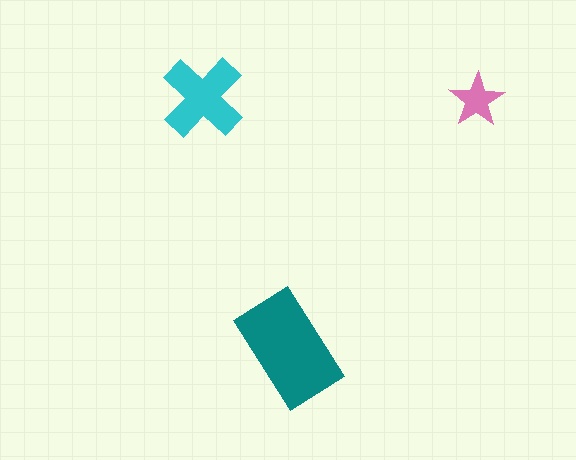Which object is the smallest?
The pink star.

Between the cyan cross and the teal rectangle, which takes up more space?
The teal rectangle.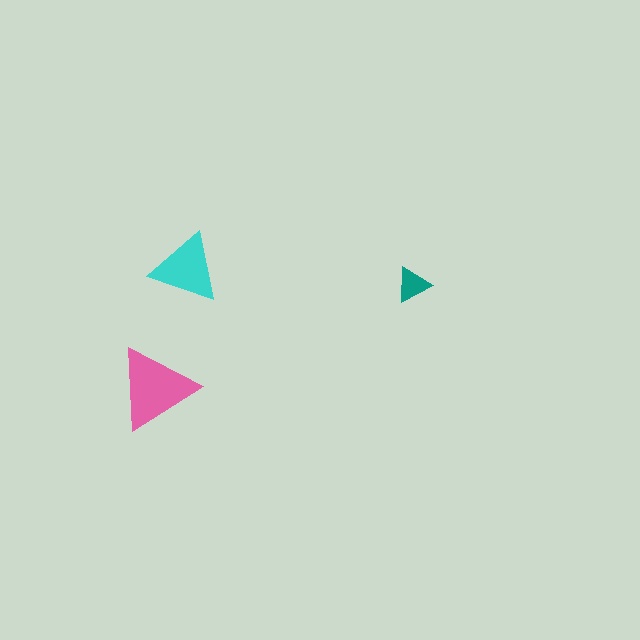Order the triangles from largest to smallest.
the pink one, the cyan one, the teal one.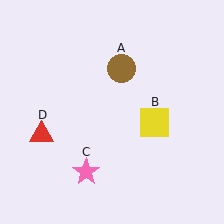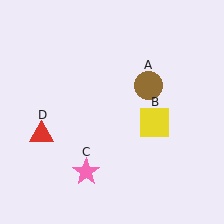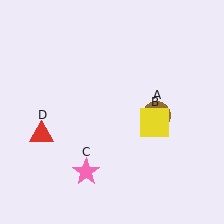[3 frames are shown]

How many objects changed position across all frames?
1 object changed position: brown circle (object A).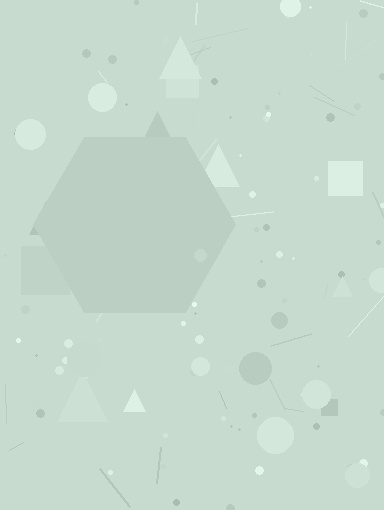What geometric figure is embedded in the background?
A hexagon is embedded in the background.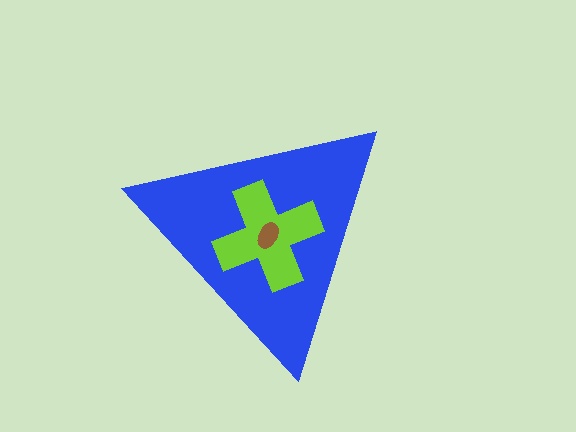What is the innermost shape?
The brown ellipse.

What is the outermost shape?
The blue triangle.